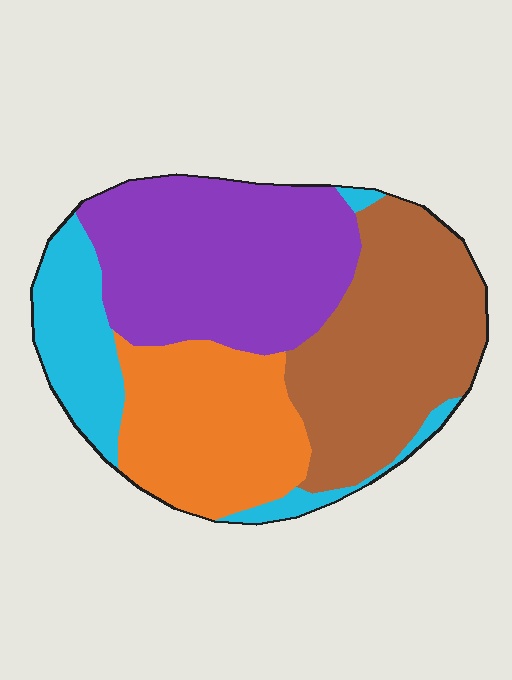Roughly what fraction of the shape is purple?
Purple takes up between a sixth and a third of the shape.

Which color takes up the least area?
Cyan, at roughly 15%.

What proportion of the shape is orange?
Orange takes up about one fifth (1/5) of the shape.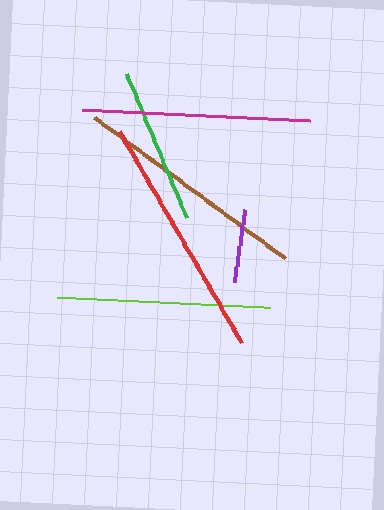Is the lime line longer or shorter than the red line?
The red line is longer than the lime line.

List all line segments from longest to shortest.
From longest to shortest: red, brown, magenta, lime, green, purple.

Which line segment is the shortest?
The purple line is the shortest at approximately 74 pixels.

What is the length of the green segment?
The green segment is approximately 157 pixels long.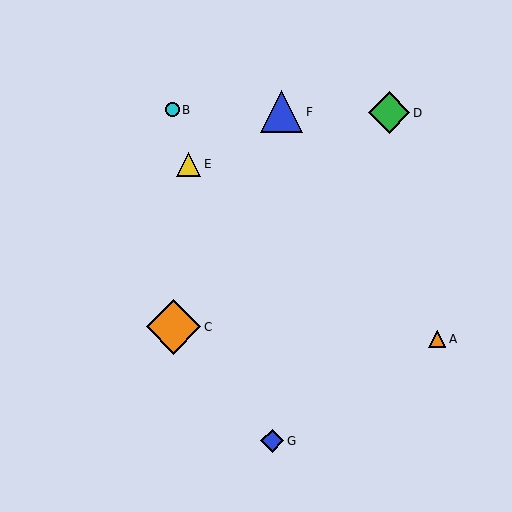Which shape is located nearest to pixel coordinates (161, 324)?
The orange diamond (labeled C) at (173, 327) is nearest to that location.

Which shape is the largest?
The orange diamond (labeled C) is the largest.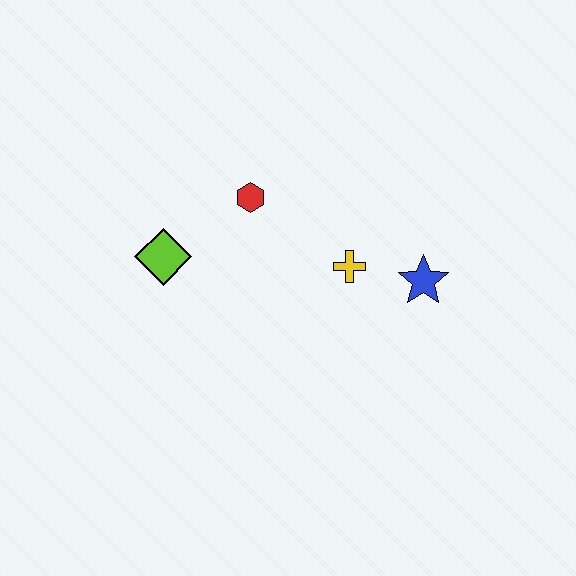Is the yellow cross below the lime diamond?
Yes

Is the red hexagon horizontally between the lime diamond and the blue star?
Yes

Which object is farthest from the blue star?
The lime diamond is farthest from the blue star.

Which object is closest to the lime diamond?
The red hexagon is closest to the lime diamond.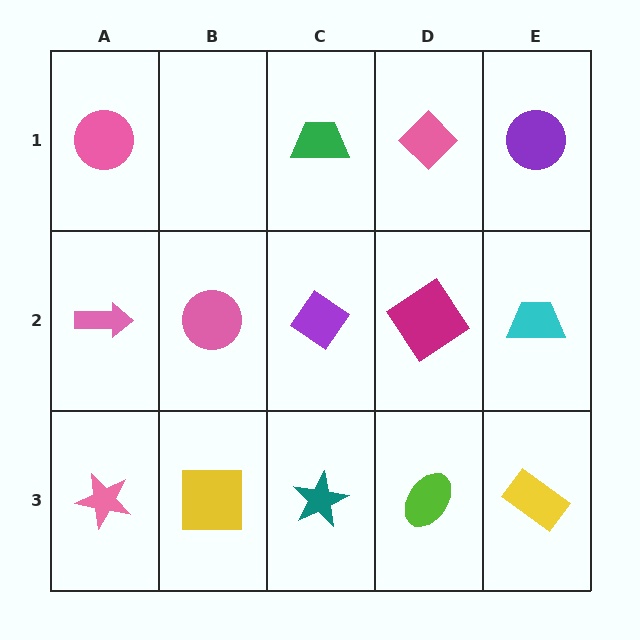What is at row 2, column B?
A pink circle.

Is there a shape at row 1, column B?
No, that cell is empty.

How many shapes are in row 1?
4 shapes.